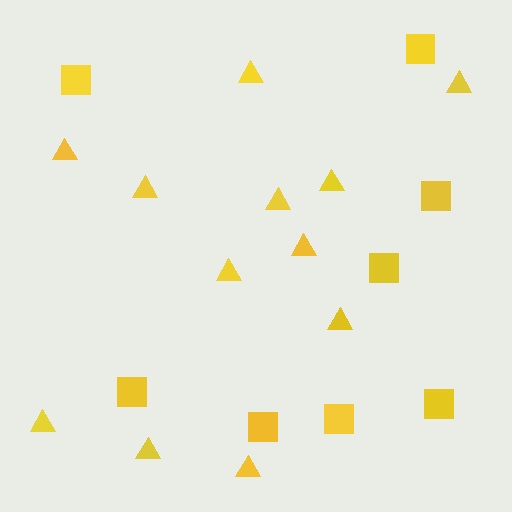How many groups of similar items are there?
There are 2 groups: one group of triangles (12) and one group of squares (8).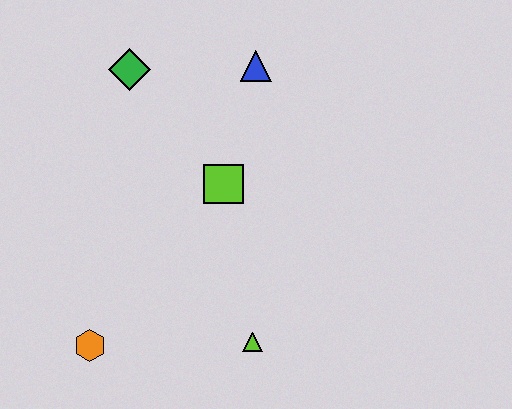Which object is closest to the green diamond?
The blue triangle is closest to the green diamond.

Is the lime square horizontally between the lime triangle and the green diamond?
Yes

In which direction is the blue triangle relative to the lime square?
The blue triangle is above the lime square.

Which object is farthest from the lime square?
The orange hexagon is farthest from the lime square.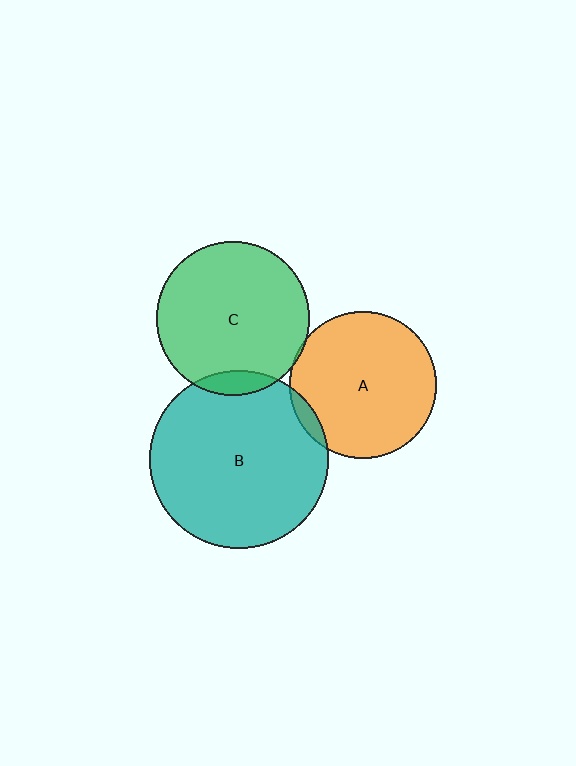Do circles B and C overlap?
Yes.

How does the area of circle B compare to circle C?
Approximately 1.4 times.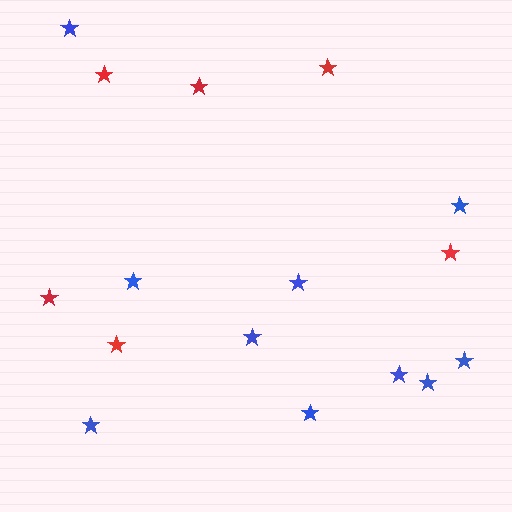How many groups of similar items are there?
There are 2 groups: one group of red stars (6) and one group of blue stars (10).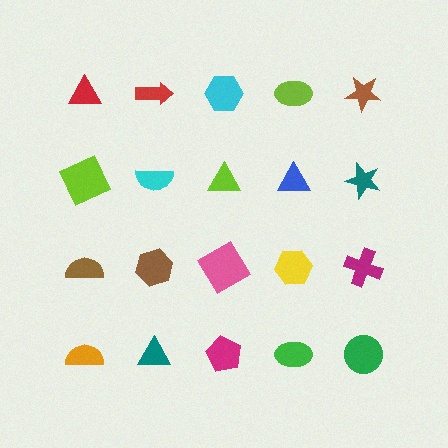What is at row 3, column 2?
A brown hexagon.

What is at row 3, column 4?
A yellow hexagon.